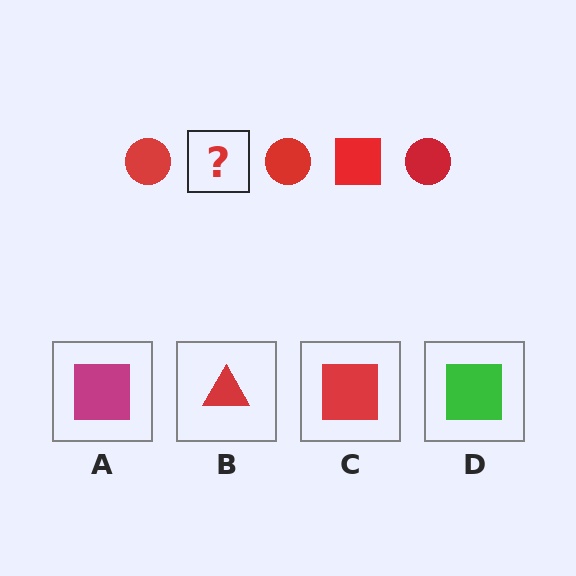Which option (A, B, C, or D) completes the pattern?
C.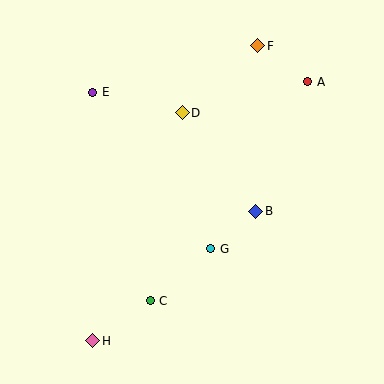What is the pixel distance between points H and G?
The distance between H and G is 150 pixels.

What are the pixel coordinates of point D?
Point D is at (182, 113).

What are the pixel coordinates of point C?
Point C is at (150, 301).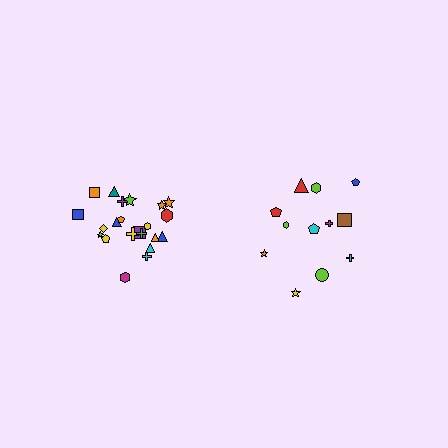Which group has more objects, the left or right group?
The left group.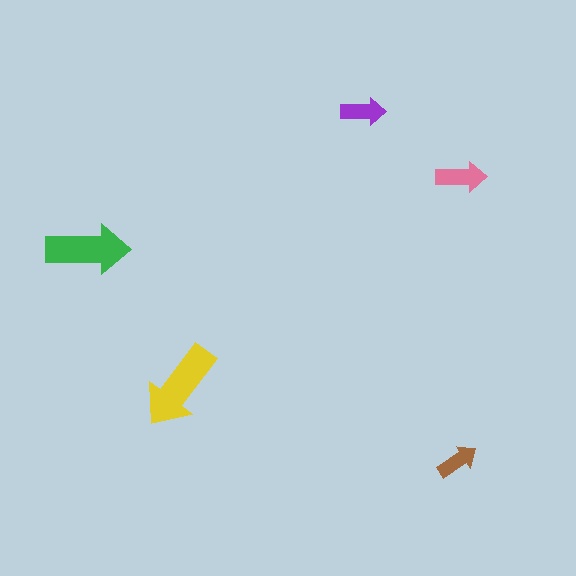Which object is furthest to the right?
The pink arrow is rightmost.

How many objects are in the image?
There are 5 objects in the image.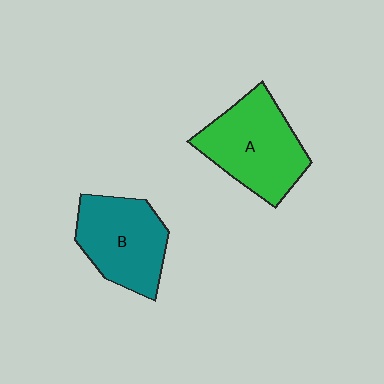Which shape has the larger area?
Shape A (green).